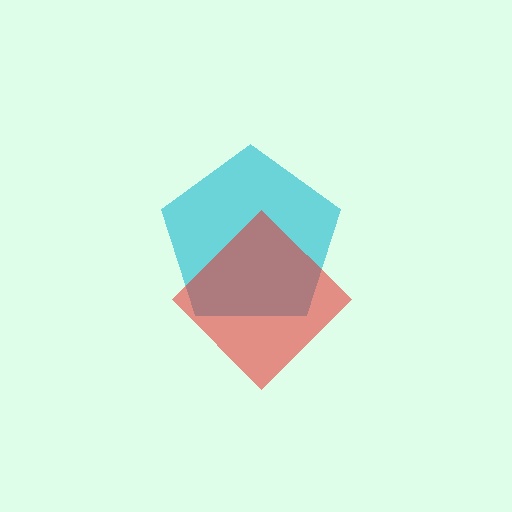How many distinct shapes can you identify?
There are 2 distinct shapes: a cyan pentagon, a red diamond.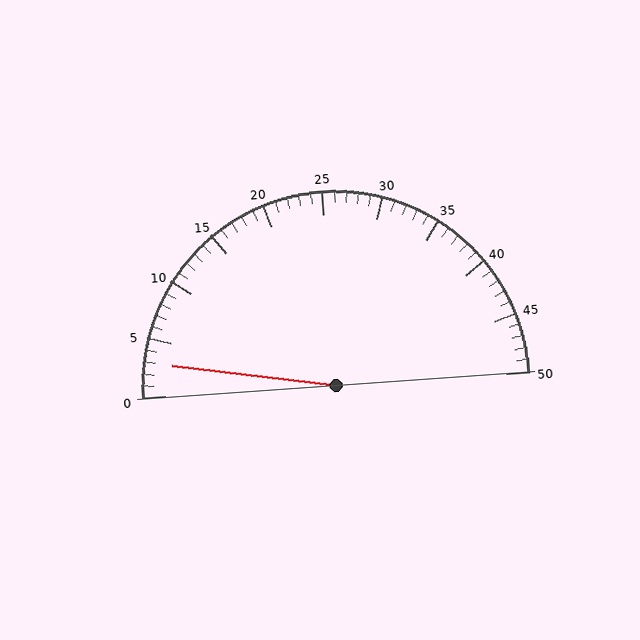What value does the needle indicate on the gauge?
The needle indicates approximately 3.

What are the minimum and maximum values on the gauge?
The gauge ranges from 0 to 50.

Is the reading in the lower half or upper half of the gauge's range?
The reading is in the lower half of the range (0 to 50).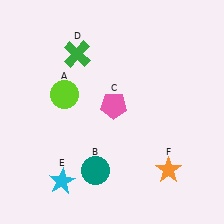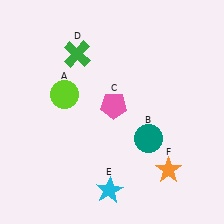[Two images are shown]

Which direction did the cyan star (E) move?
The cyan star (E) moved right.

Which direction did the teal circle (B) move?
The teal circle (B) moved right.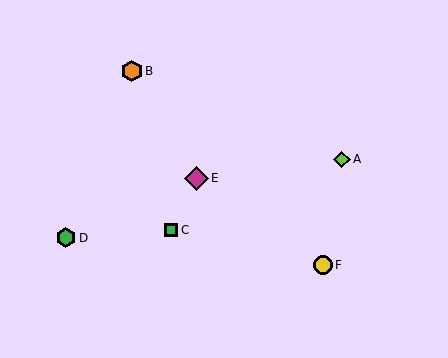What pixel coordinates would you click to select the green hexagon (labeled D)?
Click at (66, 238) to select the green hexagon D.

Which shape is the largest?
The magenta diamond (labeled E) is the largest.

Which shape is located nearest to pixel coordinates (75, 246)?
The green hexagon (labeled D) at (66, 238) is nearest to that location.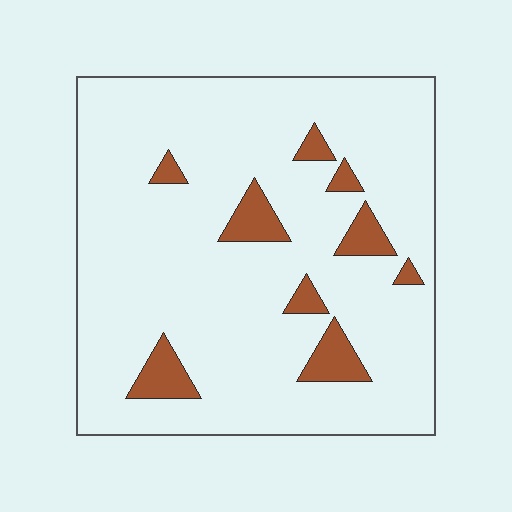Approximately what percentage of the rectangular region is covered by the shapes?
Approximately 10%.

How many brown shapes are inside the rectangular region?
9.